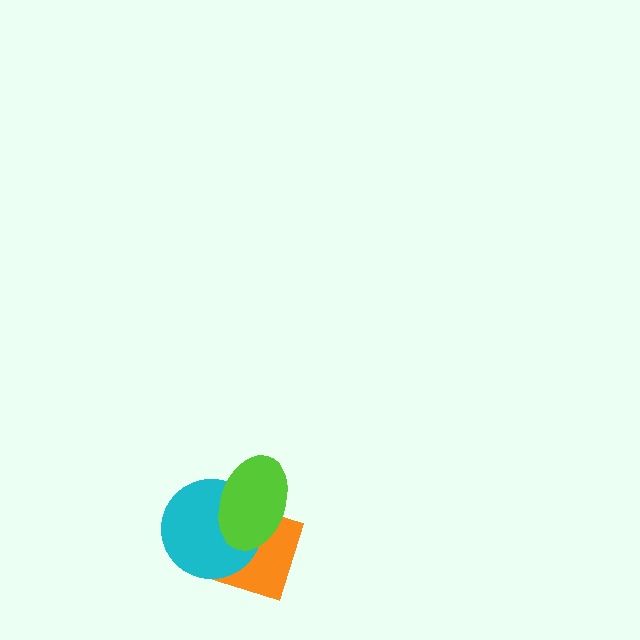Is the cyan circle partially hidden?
Yes, it is partially covered by another shape.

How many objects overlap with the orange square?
2 objects overlap with the orange square.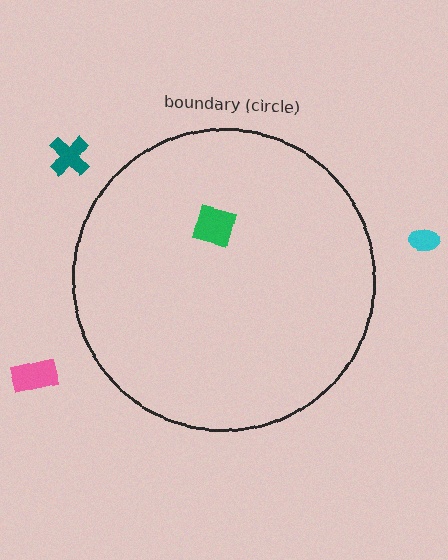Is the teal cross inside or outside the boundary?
Outside.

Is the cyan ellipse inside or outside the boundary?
Outside.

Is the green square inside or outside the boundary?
Inside.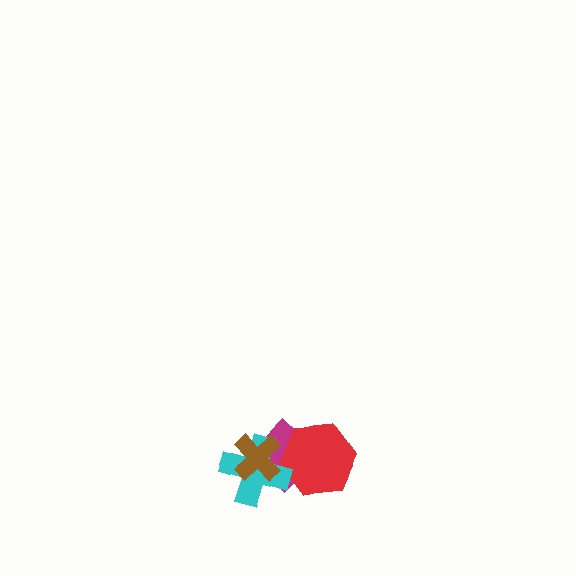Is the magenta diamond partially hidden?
Yes, it is partially covered by another shape.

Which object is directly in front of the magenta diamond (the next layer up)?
The red hexagon is directly in front of the magenta diamond.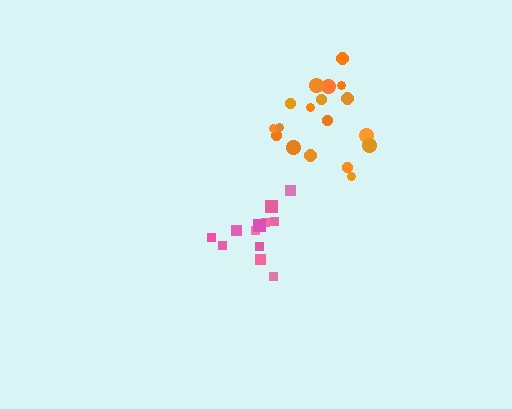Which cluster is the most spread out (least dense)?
Orange.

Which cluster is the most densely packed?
Pink.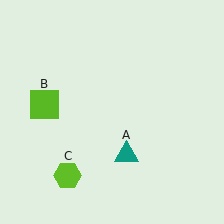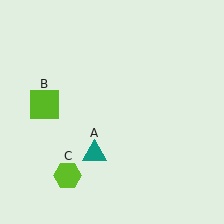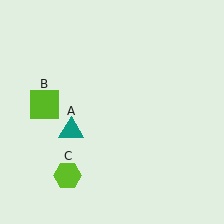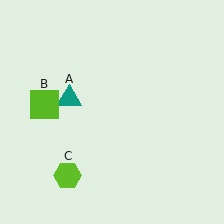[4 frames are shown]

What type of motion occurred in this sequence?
The teal triangle (object A) rotated clockwise around the center of the scene.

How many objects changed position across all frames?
1 object changed position: teal triangle (object A).